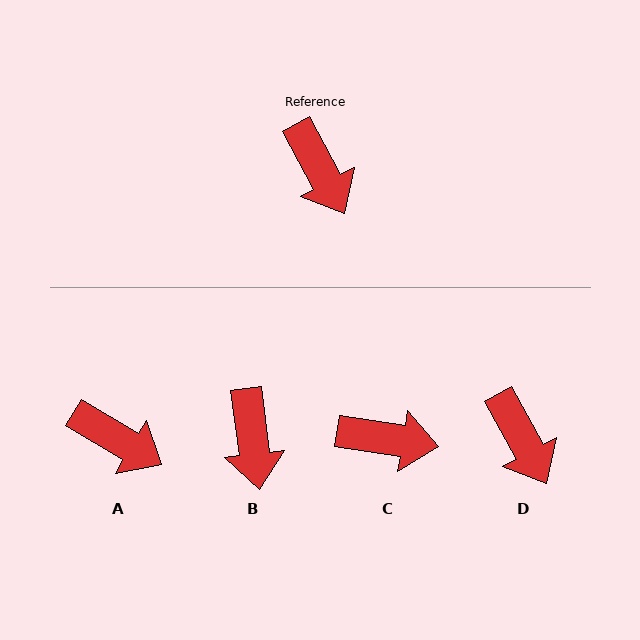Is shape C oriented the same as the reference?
No, it is off by about 53 degrees.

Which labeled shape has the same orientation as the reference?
D.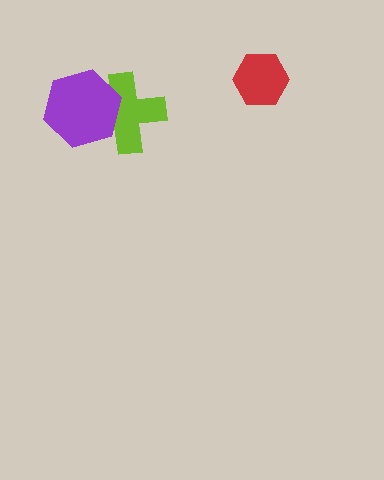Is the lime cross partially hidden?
Yes, it is partially covered by another shape.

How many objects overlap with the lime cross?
1 object overlaps with the lime cross.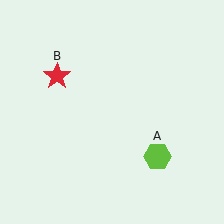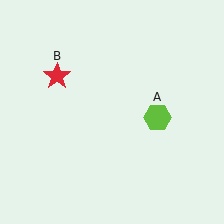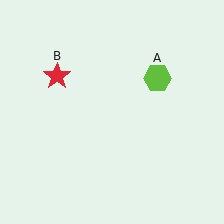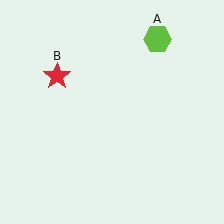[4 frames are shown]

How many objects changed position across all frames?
1 object changed position: lime hexagon (object A).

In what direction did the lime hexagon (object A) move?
The lime hexagon (object A) moved up.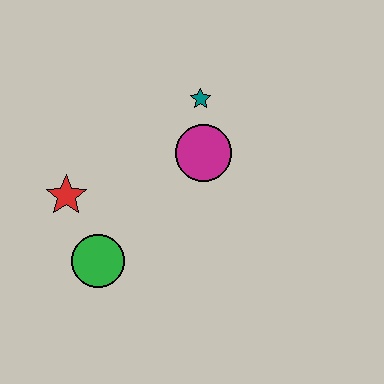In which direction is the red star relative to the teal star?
The red star is to the left of the teal star.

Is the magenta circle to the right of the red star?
Yes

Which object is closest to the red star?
The green circle is closest to the red star.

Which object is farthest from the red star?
The teal star is farthest from the red star.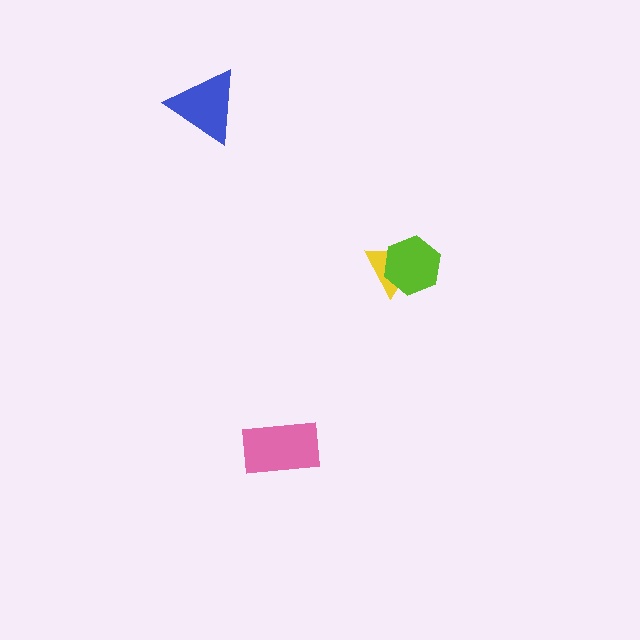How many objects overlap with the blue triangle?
0 objects overlap with the blue triangle.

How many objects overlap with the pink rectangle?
0 objects overlap with the pink rectangle.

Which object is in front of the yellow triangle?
The lime hexagon is in front of the yellow triangle.